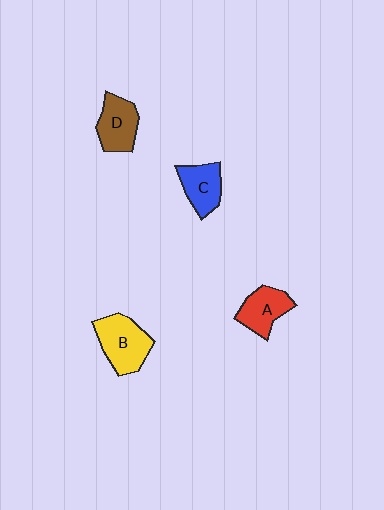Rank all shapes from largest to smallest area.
From largest to smallest: B (yellow), D (brown), A (red), C (blue).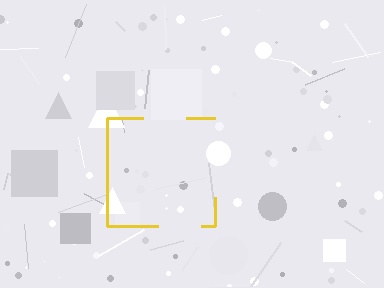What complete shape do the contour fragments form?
The contour fragments form a square.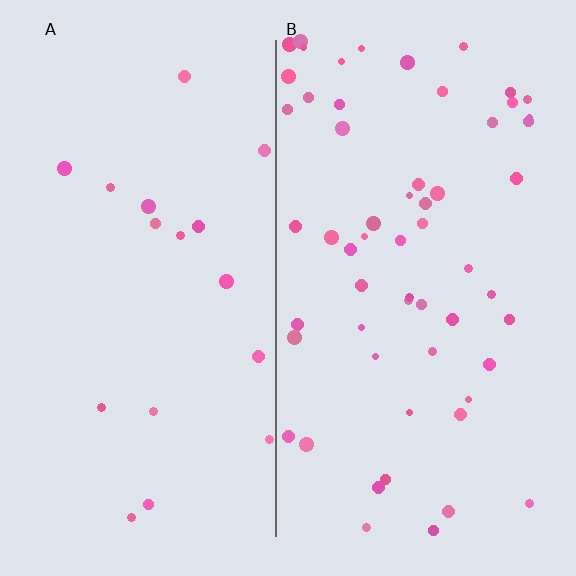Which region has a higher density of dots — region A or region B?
B (the right).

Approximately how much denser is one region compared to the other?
Approximately 3.4× — region B over region A.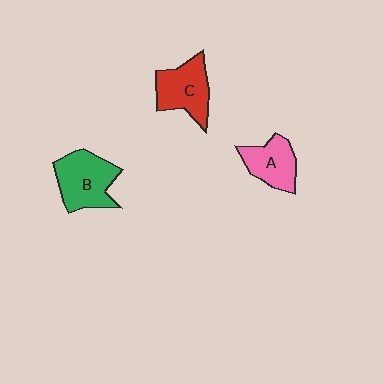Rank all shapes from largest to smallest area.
From largest to smallest: B (green), C (red), A (pink).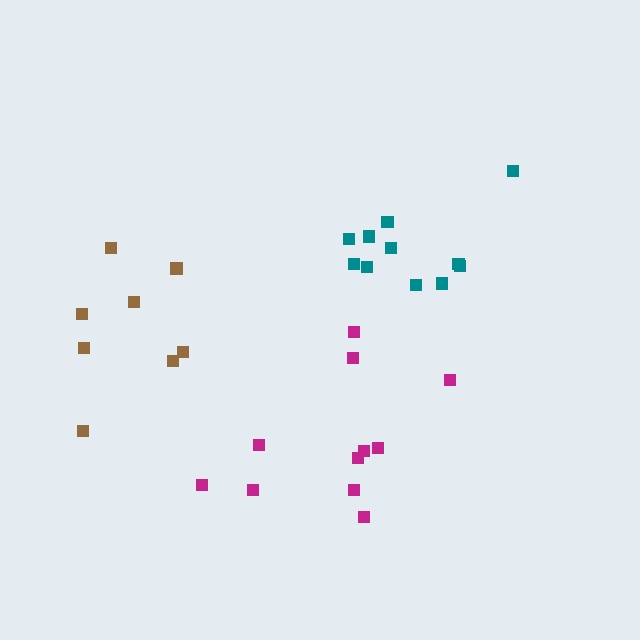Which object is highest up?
The teal cluster is topmost.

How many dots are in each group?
Group 1: 8 dots, Group 2: 11 dots, Group 3: 11 dots (30 total).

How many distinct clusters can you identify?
There are 3 distinct clusters.